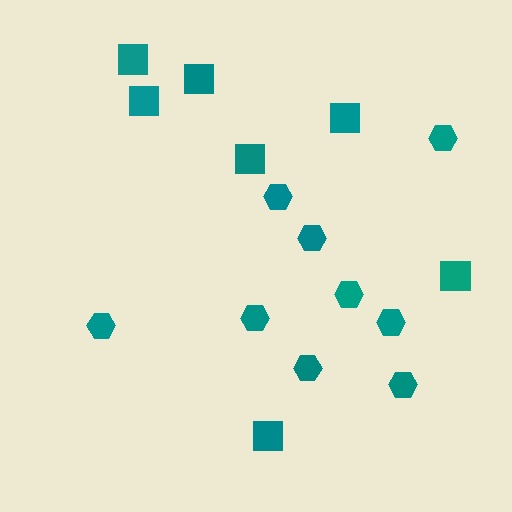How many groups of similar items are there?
There are 2 groups: one group of squares (7) and one group of hexagons (9).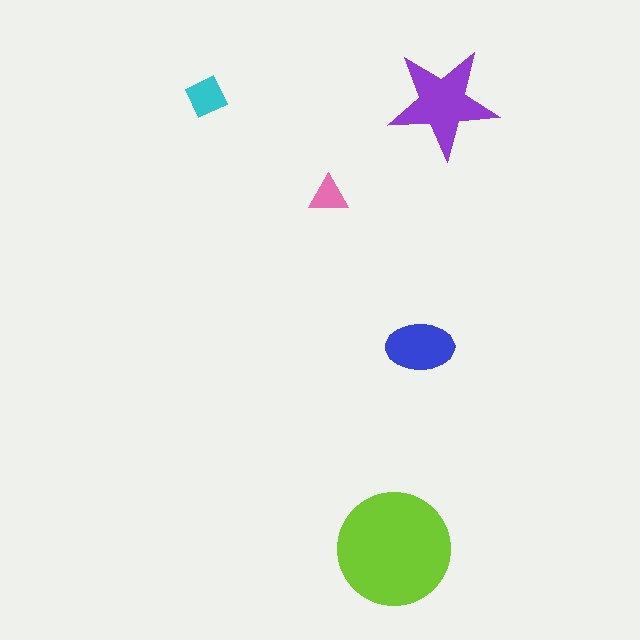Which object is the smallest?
The pink triangle.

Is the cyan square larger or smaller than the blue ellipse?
Smaller.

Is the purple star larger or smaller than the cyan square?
Larger.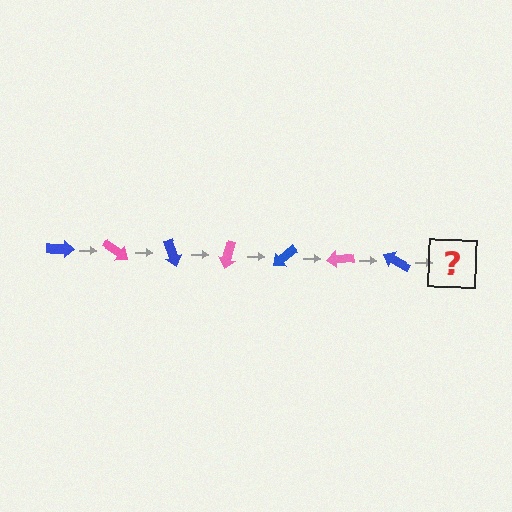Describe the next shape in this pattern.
It should be a pink arrow, rotated 245 degrees from the start.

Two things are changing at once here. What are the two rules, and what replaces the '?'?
The two rules are that it rotates 35 degrees each step and the color cycles through blue and pink. The '?' should be a pink arrow, rotated 245 degrees from the start.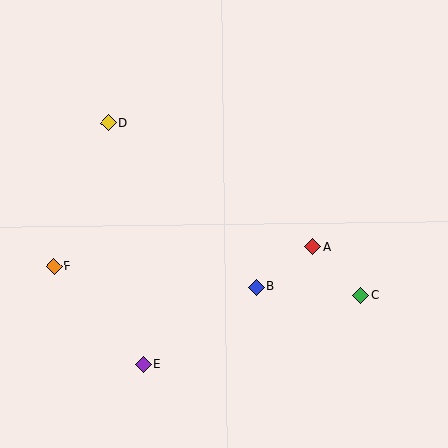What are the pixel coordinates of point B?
Point B is at (256, 287).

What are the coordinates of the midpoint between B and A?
The midpoint between B and A is at (285, 267).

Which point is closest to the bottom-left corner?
Point E is closest to the bottom-left corner.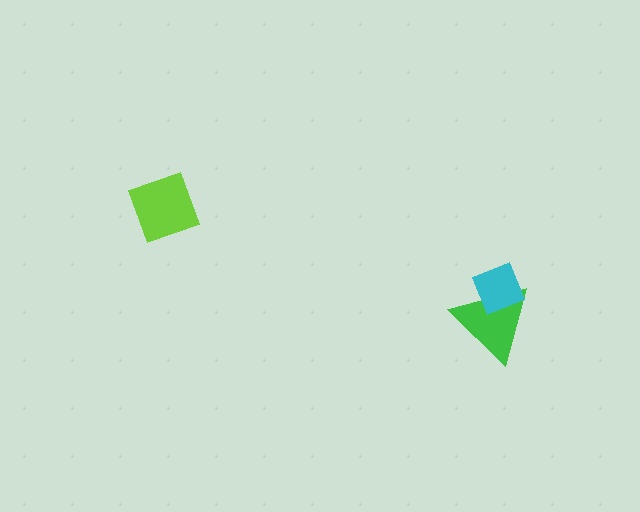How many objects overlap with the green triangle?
1 object overlaps with the green triangle.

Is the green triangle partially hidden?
Yes, it is partially covered by another shape.